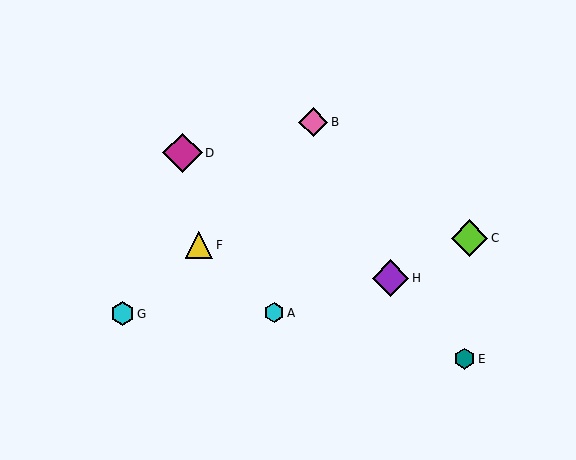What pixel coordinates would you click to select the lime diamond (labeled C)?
Click at (470, 238) to select the lime diamond C.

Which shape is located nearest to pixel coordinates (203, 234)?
The yellow triangle (labeled F) at (199, 245) is nearest to that location.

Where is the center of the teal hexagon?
The center of the teal hexagon is at (464, 359).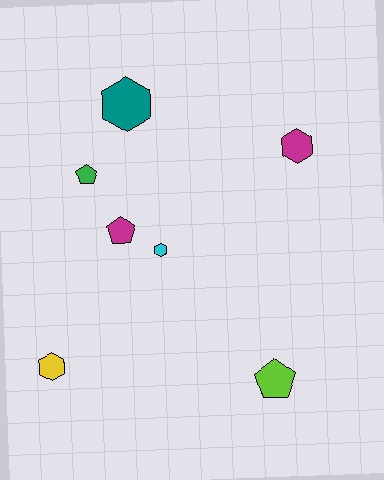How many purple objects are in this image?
There are no purple objects.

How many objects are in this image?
There are 7 objects.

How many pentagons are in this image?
There are 3 pentagons.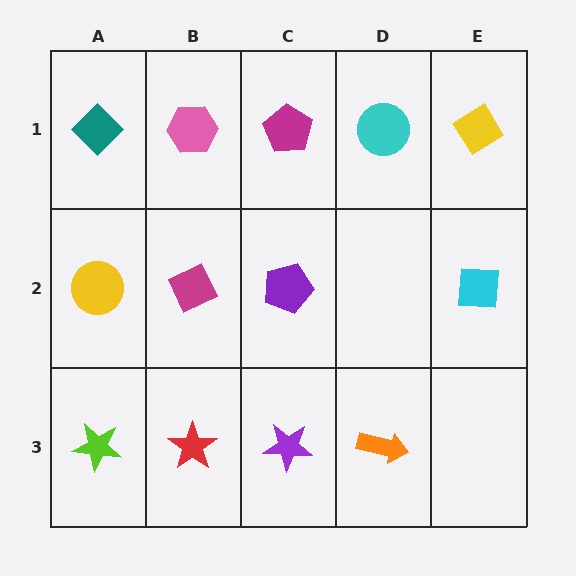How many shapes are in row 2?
4 shapes.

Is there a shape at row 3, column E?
No, that cell is empty.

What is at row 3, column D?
An orange arrow.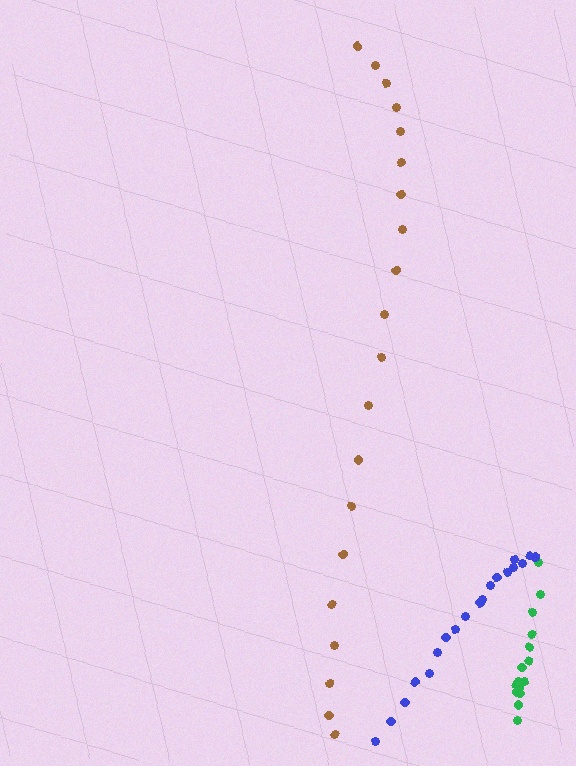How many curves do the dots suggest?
There are 3 distinct paths.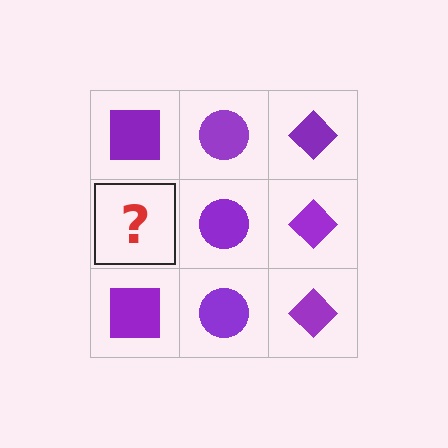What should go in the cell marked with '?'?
The missing cell should contain a purple square.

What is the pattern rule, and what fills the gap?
The rule is that each column has a consistent shape. The gap should be filled with a purple square.